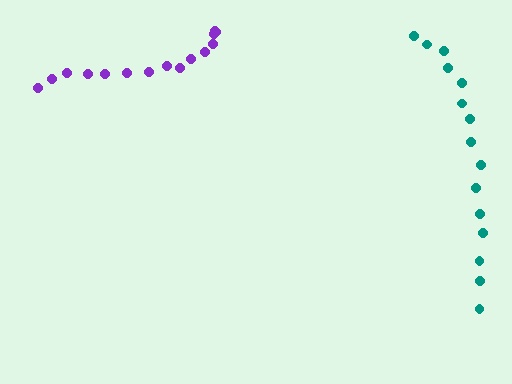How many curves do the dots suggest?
There are 2 distinct paths.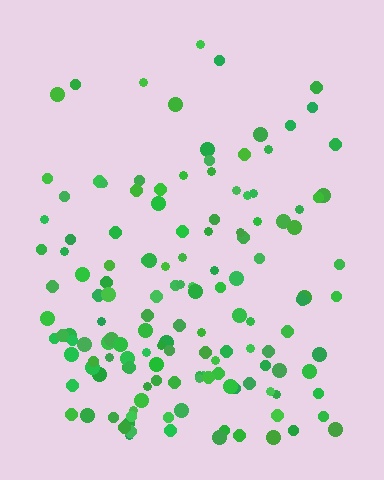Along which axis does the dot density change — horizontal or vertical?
Vertical.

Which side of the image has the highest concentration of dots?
The bottom.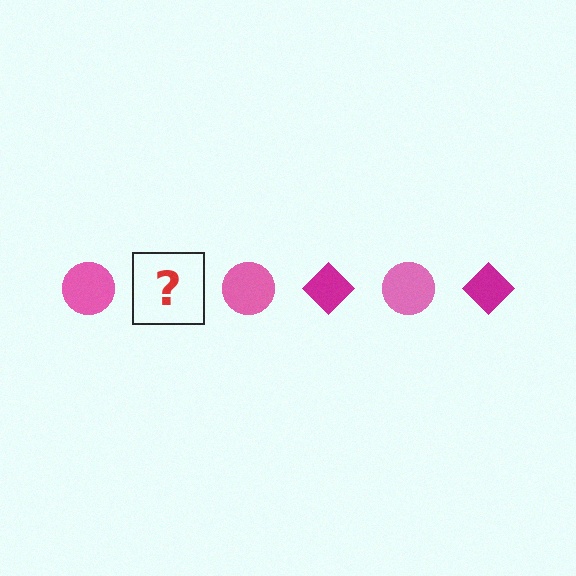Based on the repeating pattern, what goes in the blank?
The blank should be a magenta diamond.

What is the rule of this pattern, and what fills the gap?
The rule is that the pattern alternates between pink circle and magenta diamond. The gap should be filled with a magenta diamond.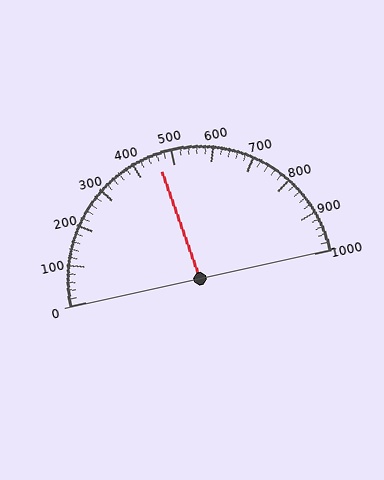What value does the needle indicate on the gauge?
The needle indicates approximately 460.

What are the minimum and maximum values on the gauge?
The gauge ranges from 0 to 1000.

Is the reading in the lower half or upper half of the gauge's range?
The reading is in the lower half of the range (0 to 1000).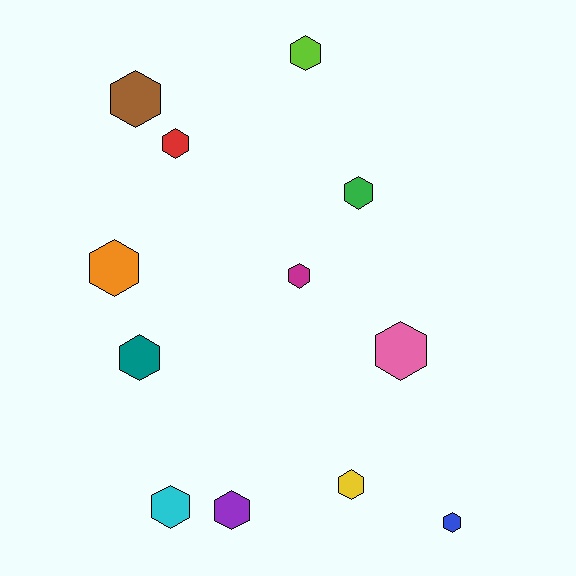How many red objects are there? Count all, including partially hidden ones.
There is 1 red object.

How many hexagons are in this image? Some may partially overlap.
There are 12 hexagons.